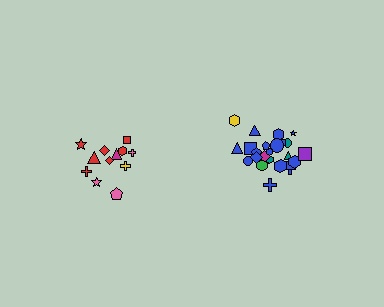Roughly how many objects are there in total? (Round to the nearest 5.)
Roughly 35 objects in total.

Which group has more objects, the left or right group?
The right group.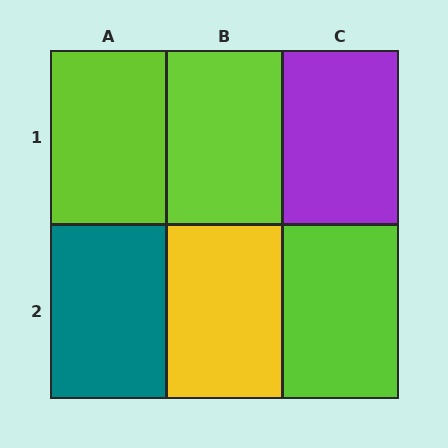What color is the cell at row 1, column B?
Lime.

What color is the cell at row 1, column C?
Purple.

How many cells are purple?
1 cell is purple.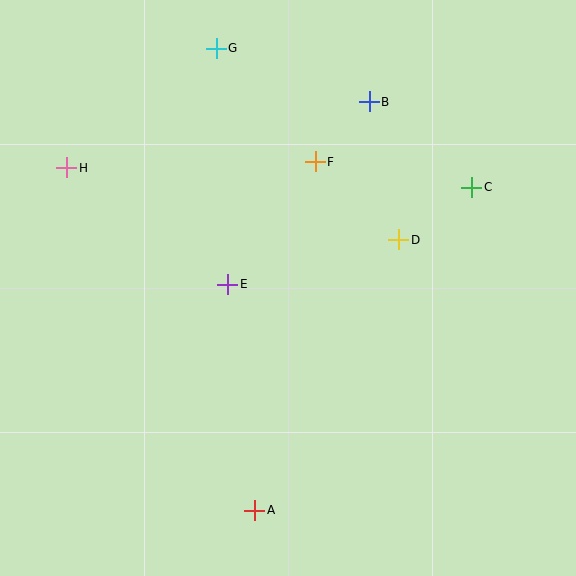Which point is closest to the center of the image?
Point E at (228, 284) is closest to the center.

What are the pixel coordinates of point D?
Point D is at (399, 240).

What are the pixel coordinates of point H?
Point H is at (67, 168).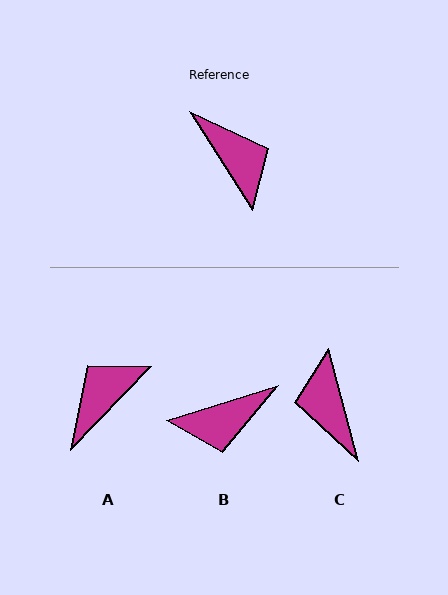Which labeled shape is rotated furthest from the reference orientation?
C, about 162 degrees away.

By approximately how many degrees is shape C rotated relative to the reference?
Approximately 162 degrees counter-clockwise.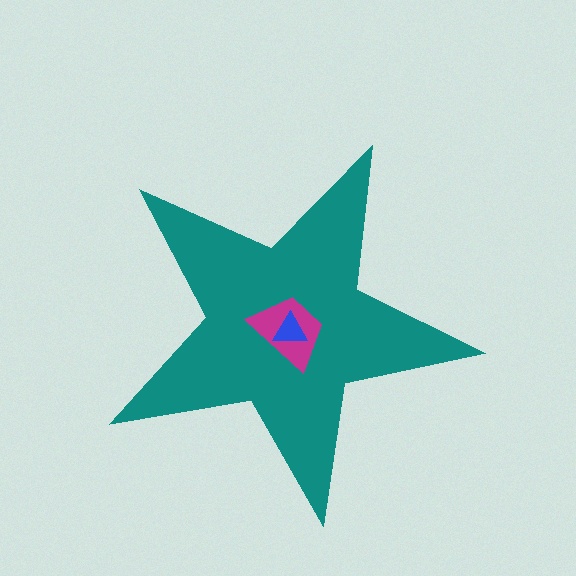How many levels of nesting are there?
3.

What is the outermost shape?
The teal star.